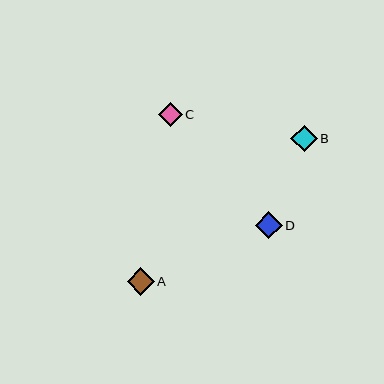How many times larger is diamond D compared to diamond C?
Diamond D is approximately 1.1 times the size of diamond C.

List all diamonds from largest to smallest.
From largest to smallest: A, D, B, C.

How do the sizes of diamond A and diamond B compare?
Diamond A and diamond B are approximately the same size.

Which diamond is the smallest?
Diamond C is the smallest with a size of approximately 24 pixels.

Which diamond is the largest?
Diamond A is the largest with a size of approximately 27 pixels.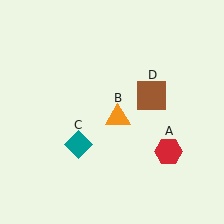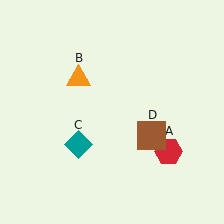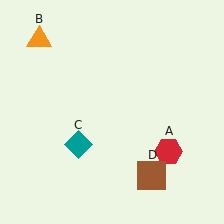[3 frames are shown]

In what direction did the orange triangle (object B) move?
The orange triangle (object B) moved up and to the left.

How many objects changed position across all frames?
2 objects changed position: orange triangle (object B), brown square (object D).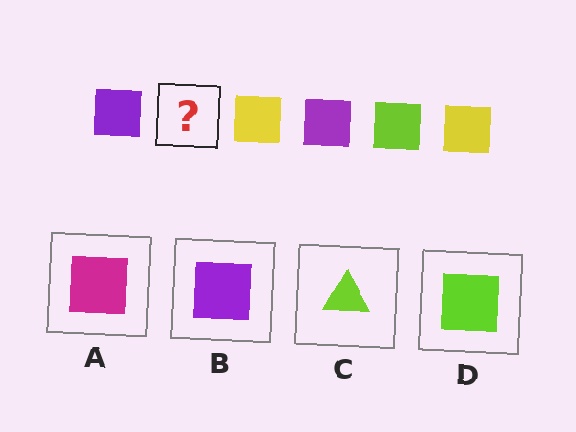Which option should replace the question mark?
Option D.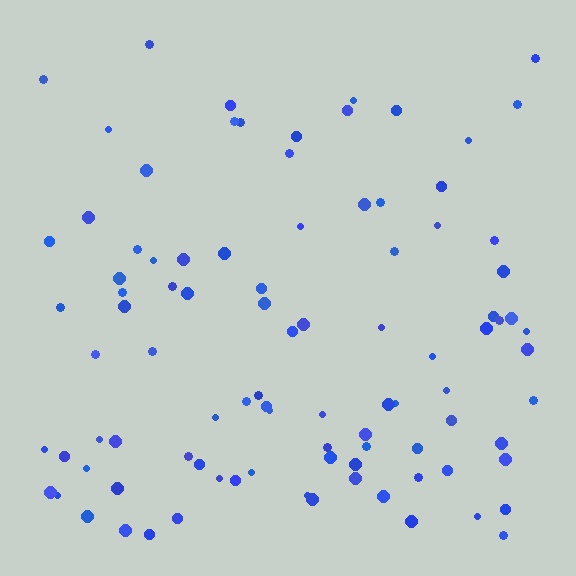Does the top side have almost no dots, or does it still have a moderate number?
Still a moderate number, just noticeably fewer than the bottom.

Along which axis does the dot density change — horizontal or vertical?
Vertical.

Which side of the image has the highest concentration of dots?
The bottom.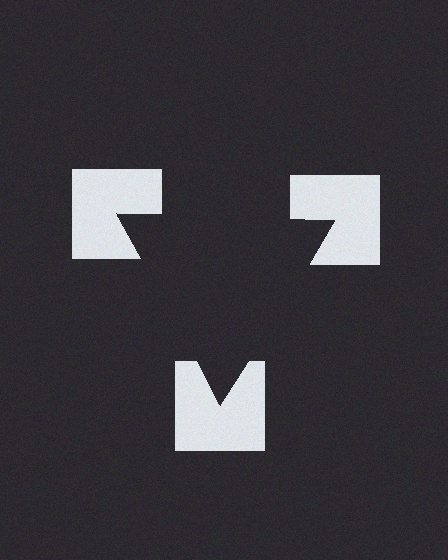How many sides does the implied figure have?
3 sides.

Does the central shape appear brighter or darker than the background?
It typically appears slightly darker than the background, even though no actual brightness change is drawn.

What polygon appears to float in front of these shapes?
An illusory triangle — its edges are inferred from the aligned wedge cuts in the notched squares, not physically drawn.